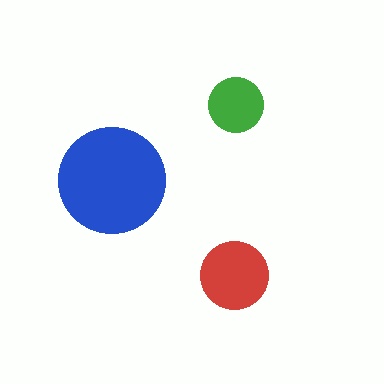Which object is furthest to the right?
The green circle is rightmost.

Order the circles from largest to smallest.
the blue one, the red one, the green one.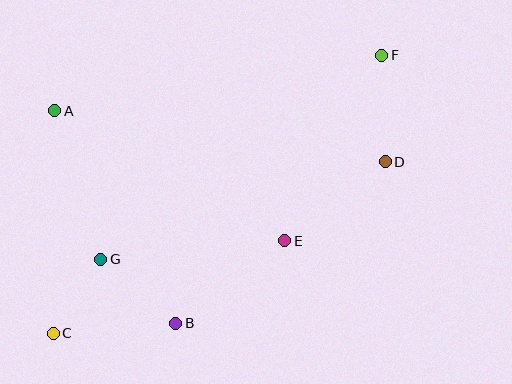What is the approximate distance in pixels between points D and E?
The distance between D and E is approximately 128 pixels.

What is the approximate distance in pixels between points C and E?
The distance between C and E is approximately 249 pixels.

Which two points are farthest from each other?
Points C and F are farthest from each other.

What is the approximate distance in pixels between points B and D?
The distance between B and D is approximately 264 pixels.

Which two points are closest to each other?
Points C and G are closest to each other.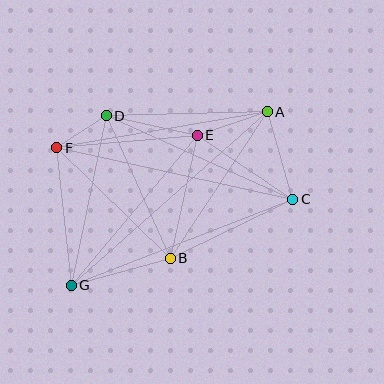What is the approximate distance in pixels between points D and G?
The distance between D and G is approximately 173 pixels.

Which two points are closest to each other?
Points D and F are closest to each other.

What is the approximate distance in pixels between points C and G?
The distance between C and G is approximately 238 pixels.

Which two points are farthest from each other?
Points A and G are farthest from each other.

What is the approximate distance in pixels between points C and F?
The distance between C and F is approximately 241 pixels.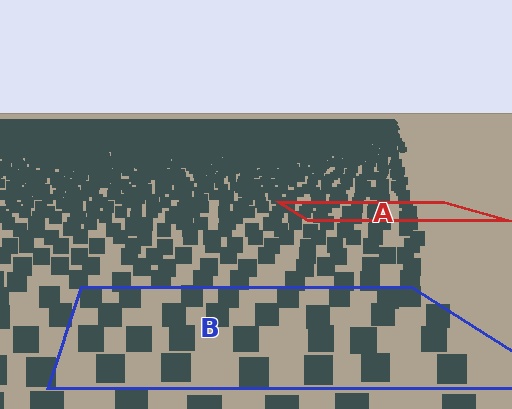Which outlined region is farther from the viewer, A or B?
Region A is farther from the viewer — the texture elements inside it appear smaller and more densely packed.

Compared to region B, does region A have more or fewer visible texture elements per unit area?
Region A has more texture elements per unit area — they are packed more densely because it is farther away.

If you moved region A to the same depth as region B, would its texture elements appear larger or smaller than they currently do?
They would appear larger. At a closer depth, the same texture elements are projected at a bigger on-screen size.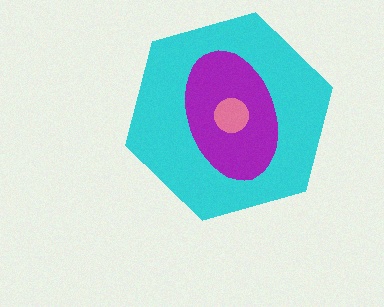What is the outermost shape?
The cyan hexagon.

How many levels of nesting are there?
3.